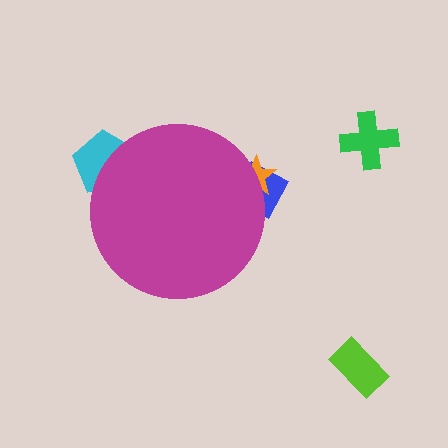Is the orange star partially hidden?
Yes, the orange star is partially hidden behind the magenta circle.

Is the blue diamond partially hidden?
Yes, the blue diamond is partially hidden behind the magenta circle.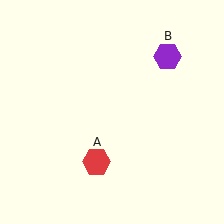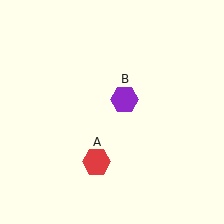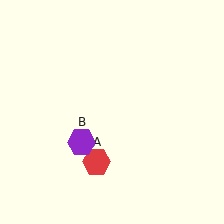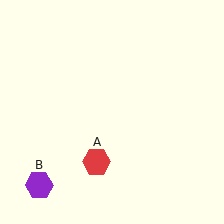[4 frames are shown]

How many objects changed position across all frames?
1 object changed position: purple hexagon (object B).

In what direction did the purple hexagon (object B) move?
The purple hexagon (object B) moved down and to the left.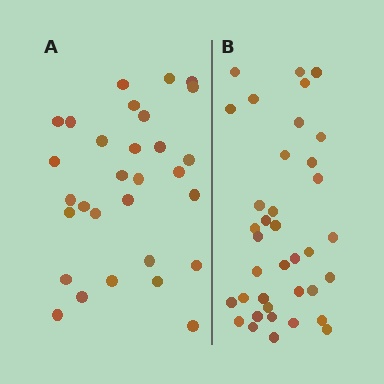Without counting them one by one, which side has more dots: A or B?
Region B (the right region) has more dots.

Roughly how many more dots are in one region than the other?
Region B has roughly 8 or so more dots than region A.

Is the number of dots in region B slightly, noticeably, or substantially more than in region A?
Region B has only slightly more — the two regions are fairly close. The ratio is roughly 1.2 to 1.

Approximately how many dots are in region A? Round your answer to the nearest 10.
About 30 dots.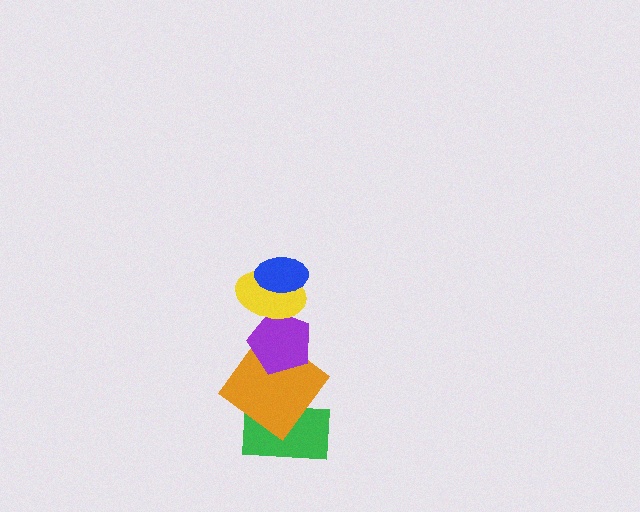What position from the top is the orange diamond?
The orange diamond is 4th from the top.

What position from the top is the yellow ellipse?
The yellow ellipse is 2nd from the top.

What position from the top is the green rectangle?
The green rectangle is 5th from the top.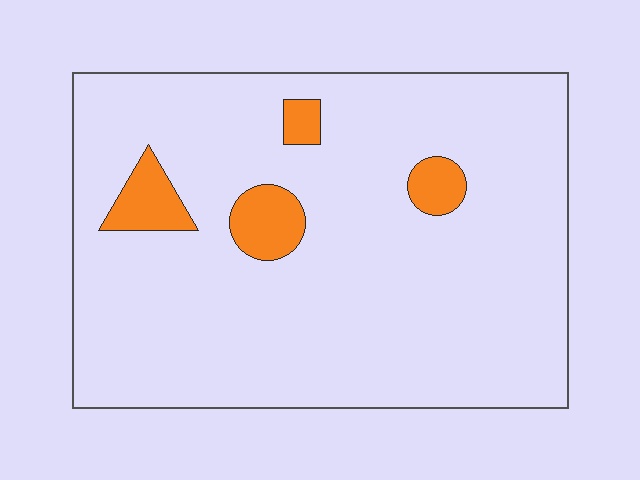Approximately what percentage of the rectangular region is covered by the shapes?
Approximately 10%.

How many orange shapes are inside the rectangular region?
4.